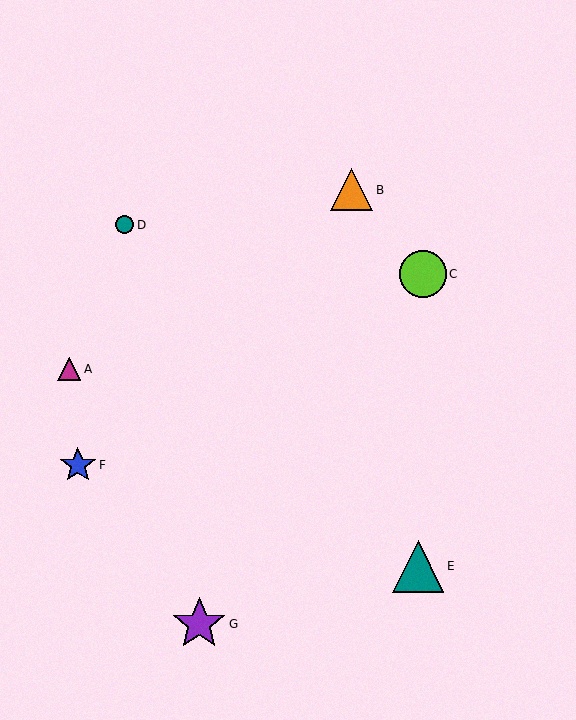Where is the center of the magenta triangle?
The center of the magenta triangle is at (69, 369).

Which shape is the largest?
The purple star (labeled G) is the largest.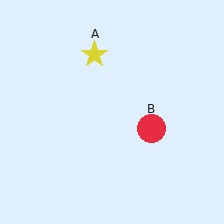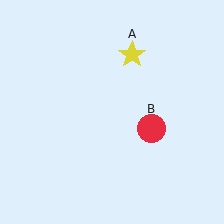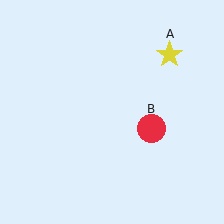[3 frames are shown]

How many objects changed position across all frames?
1 object changed position: yellow star (object A).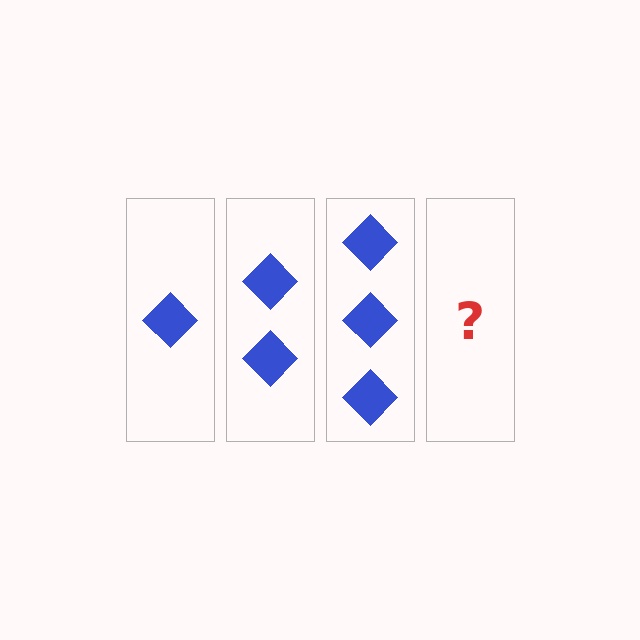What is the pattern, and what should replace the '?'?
The pattern is that each step adds one more diamond. The '?' should be 4 diamonds.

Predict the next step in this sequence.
The next step is 4 diamonds.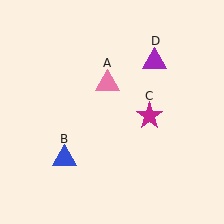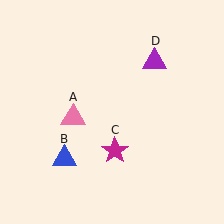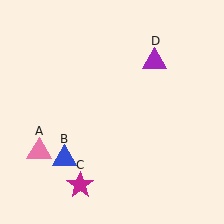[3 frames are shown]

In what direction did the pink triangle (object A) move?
The pink triangle (object A) moved down and to the left.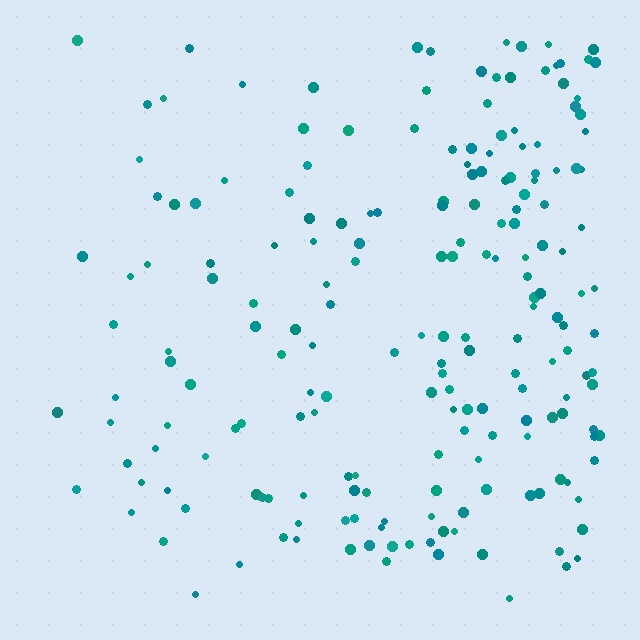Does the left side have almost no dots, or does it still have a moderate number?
Still a moderate number, just noticeably fewer than the right.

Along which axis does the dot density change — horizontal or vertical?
Horizontal.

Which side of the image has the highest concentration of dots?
The right.